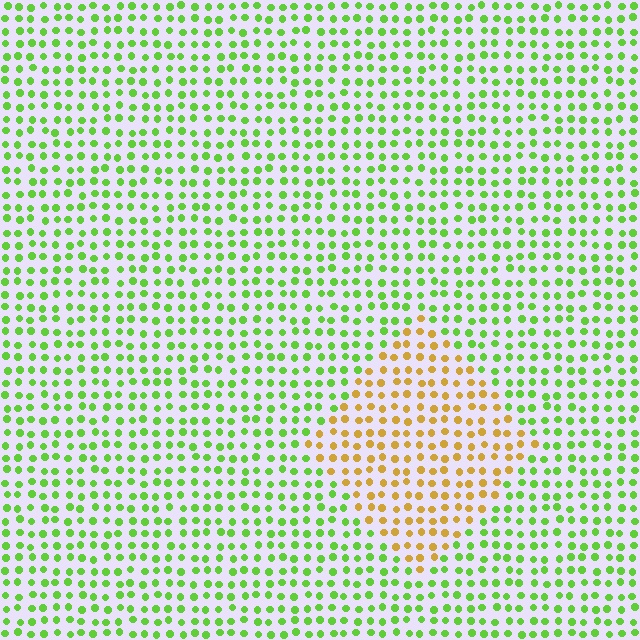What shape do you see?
I see a diamond.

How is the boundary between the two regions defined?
The boundary is defined purely by a slight shift in hue (about 61 degrees). Spacing, size, and orientation are identical on both sides.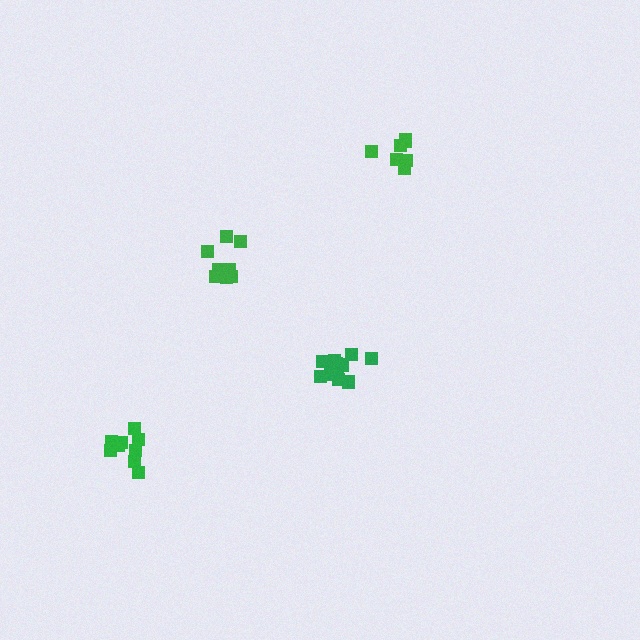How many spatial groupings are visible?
There are 4 spatial groupings.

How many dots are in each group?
Group 1: 9 dots, Group 2: 12 dots, Group 3: 7 dots, Group 4: 8 dots (36 total).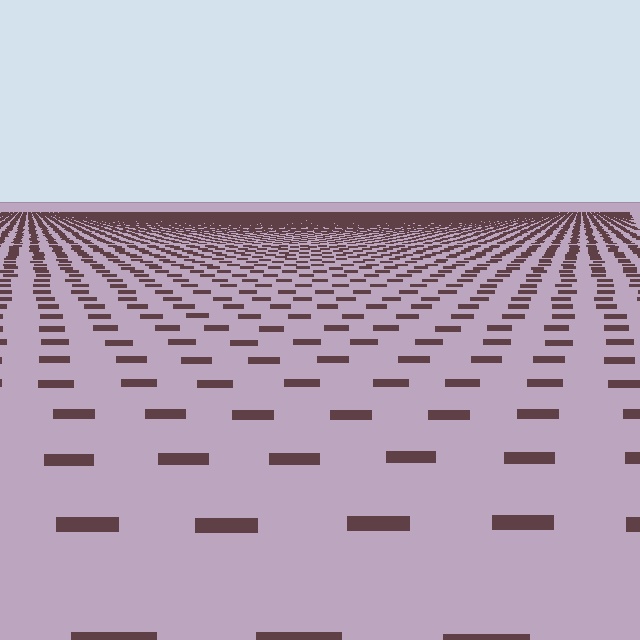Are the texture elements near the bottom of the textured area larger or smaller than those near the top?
Larger. Near the bottom, elements are closer to the viewer and appear at a bigger on-screen size.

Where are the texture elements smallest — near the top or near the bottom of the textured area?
Near the top.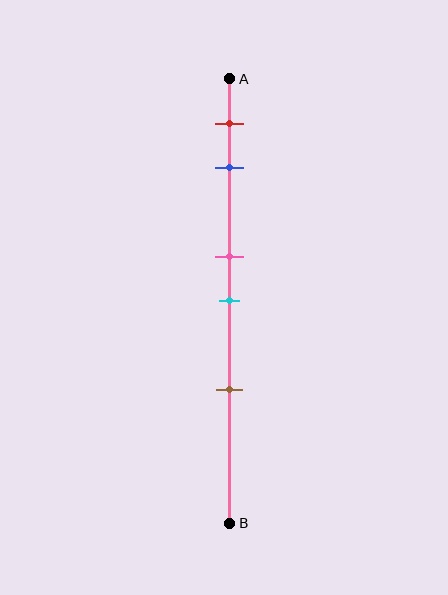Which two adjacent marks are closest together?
The pink and cyan marks are the closest adjacent pair.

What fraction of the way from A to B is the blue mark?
The blue mark is approximately 20% (0.2) of the way from A to B.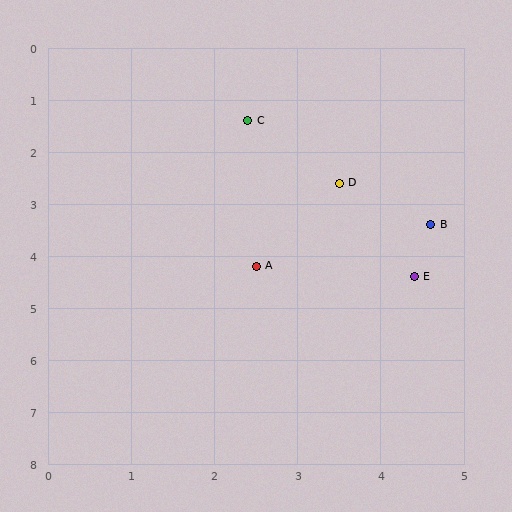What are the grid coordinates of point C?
Point C is at approximately (2.4, 1.4).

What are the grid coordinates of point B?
Point B is at approximately (4.6, 3.4).